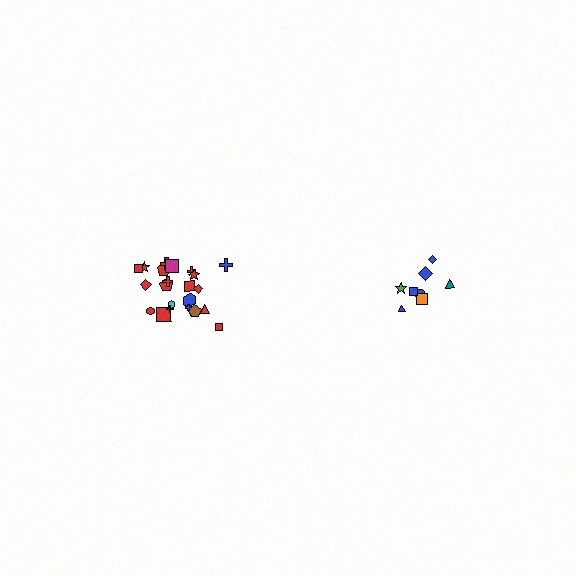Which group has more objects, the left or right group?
The left group.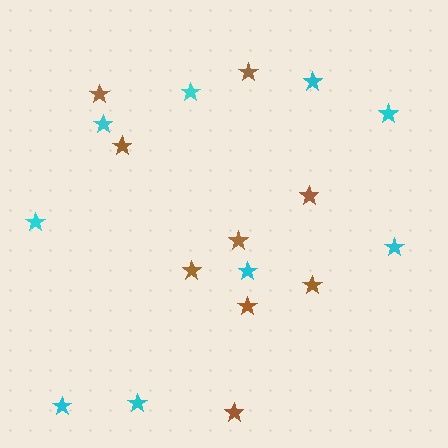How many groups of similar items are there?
There are 2 groups: one group of cyan stars (9) and one group of brown stars (9).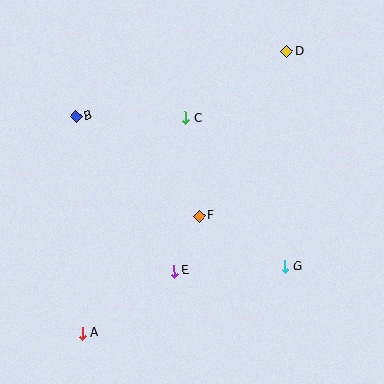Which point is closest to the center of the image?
Point F at (199, 216) is closest to the center.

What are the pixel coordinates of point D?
Point D is at (287, 52).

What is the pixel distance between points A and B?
The distance between A and B is 217 pixels.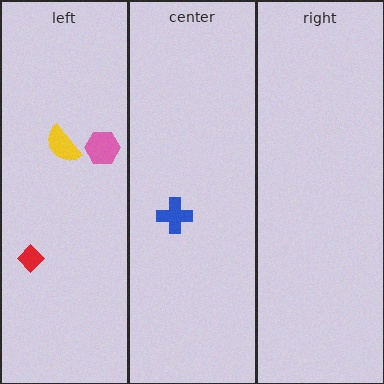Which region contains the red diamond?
The left region.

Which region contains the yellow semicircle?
The left region.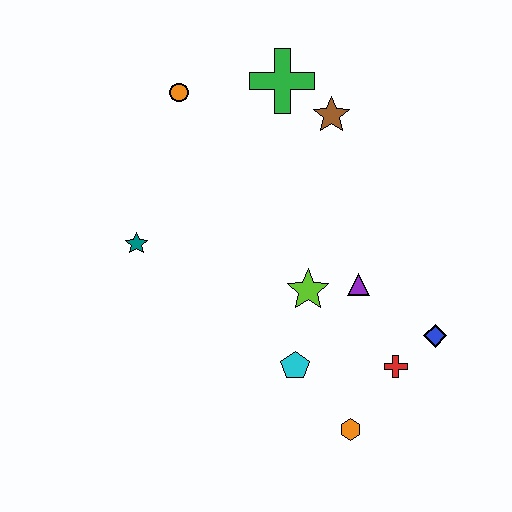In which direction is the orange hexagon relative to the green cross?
The orange hexagon is below the green cross.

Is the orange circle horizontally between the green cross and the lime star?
No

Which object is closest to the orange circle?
The green cross is closest to the orange circle.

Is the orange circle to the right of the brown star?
No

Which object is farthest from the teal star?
The blue diamond is farthest from the teal star.